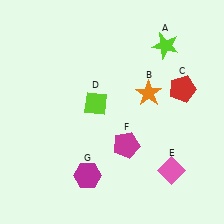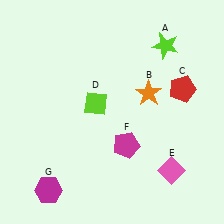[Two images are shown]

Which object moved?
The magenta hexagon (G) moved left.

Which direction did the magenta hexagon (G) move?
The magenta hexagon (G) moved left.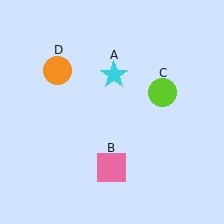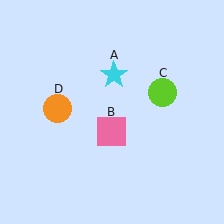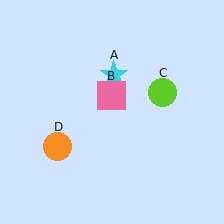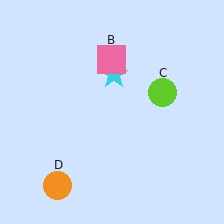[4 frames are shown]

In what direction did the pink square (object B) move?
The pink square (object B) moved up.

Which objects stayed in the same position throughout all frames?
Cyan star (object A) and lime circle (object C) remained stationary.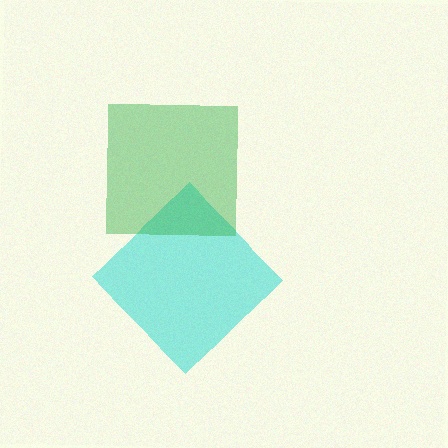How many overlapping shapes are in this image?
There are 2 overlapping shapes in the image.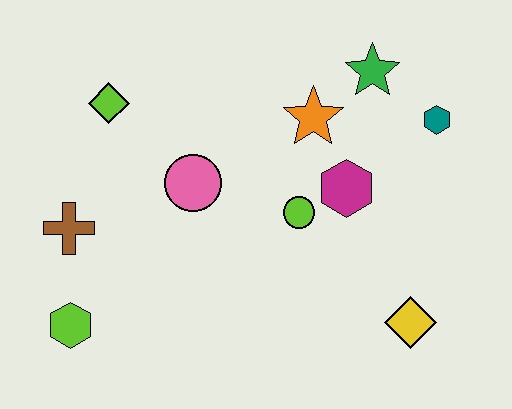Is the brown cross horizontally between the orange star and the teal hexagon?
No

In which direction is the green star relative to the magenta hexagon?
The green star is above the magenta hexagon.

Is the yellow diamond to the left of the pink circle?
No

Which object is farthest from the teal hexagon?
The lime hexagon is farthest from the teal hexagon.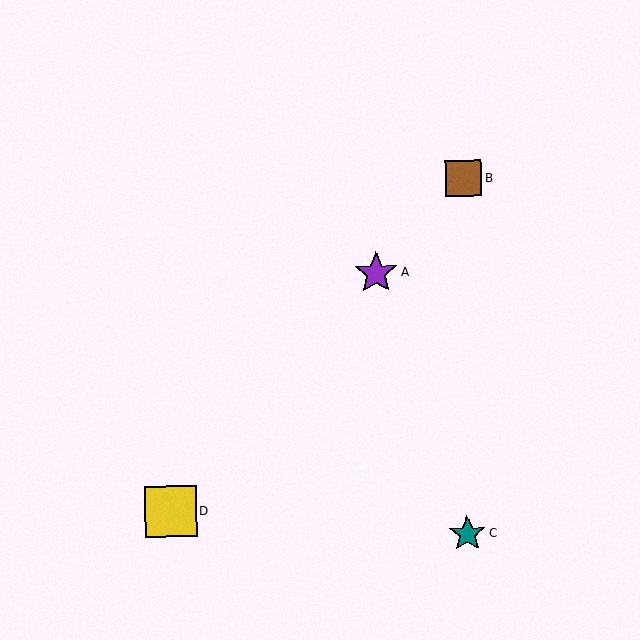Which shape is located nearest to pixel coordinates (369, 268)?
The purple star (labeled A) at (376, 273) is nearest to that location.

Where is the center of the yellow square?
The center of the yellow square is at (171, 512).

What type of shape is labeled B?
Shape B is a brown square.